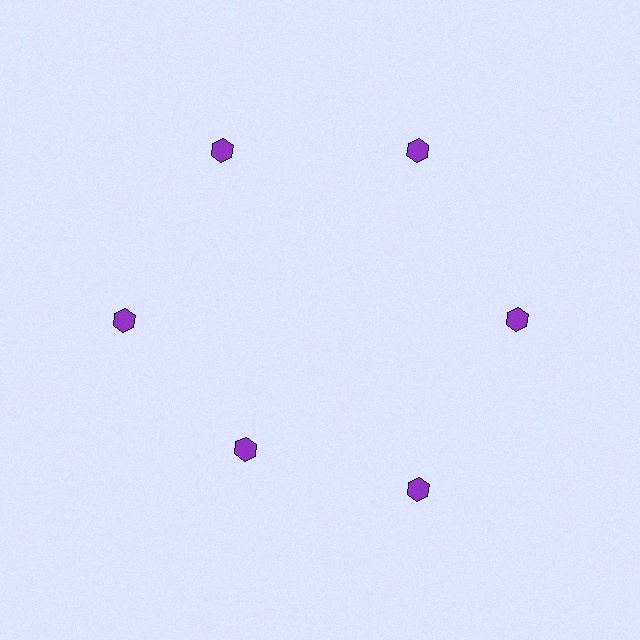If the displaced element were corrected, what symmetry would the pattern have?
It would have 6-fold rotational symmetry — the pattern would map onto itself every 60 degrees.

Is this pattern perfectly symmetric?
No. The 6 purple hexagons are arranged in a ring, but one element near the 7 o'clock position is pulled inward toward the center, breaking the 6-fold rotational symmetry.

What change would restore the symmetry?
The symmetry would be restored by moving it outward, back onto the ring so that all 6 hexagons sit at equal angles and equal distance from the center.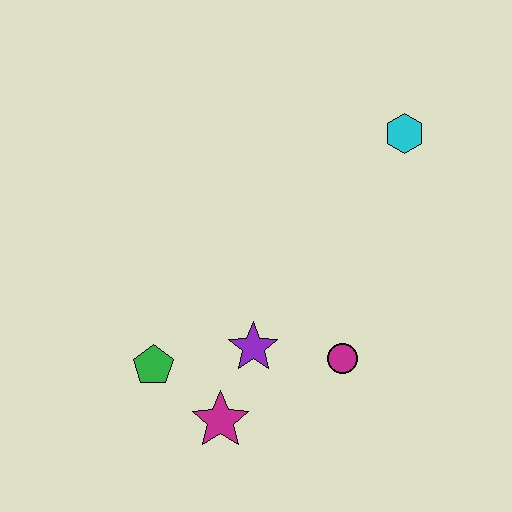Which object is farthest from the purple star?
The cyan hexagon is farthest from the purple star.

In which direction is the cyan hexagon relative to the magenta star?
The cyan hexagon is above the magenta star.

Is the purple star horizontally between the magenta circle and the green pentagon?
Yes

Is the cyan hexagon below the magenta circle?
No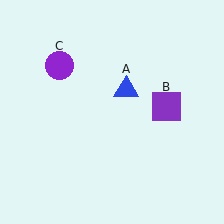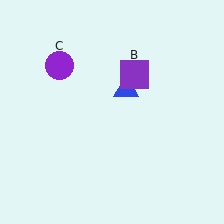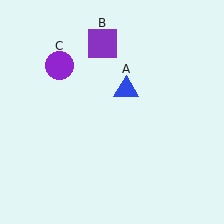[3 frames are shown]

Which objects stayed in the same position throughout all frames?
Blue triangle (object A) and purple circle (object C) remained stationary.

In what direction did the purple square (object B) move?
The purple square (object B) moved up and to the left.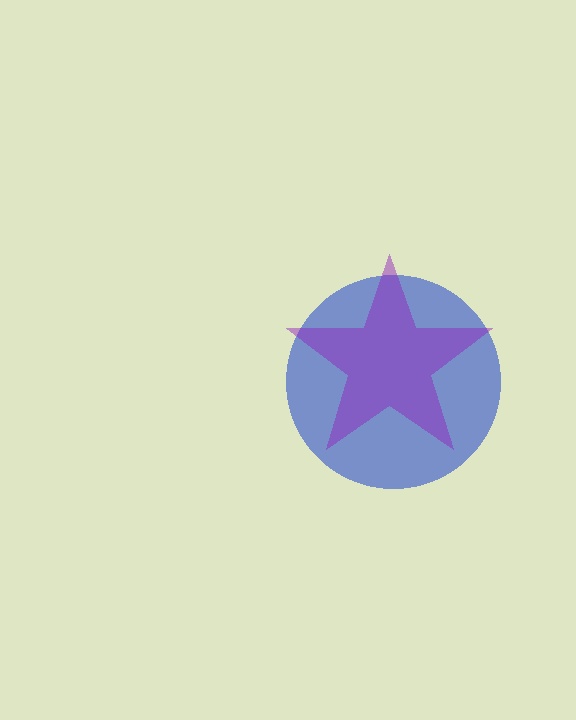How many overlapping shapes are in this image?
There are 2 overlapping shapes in the image.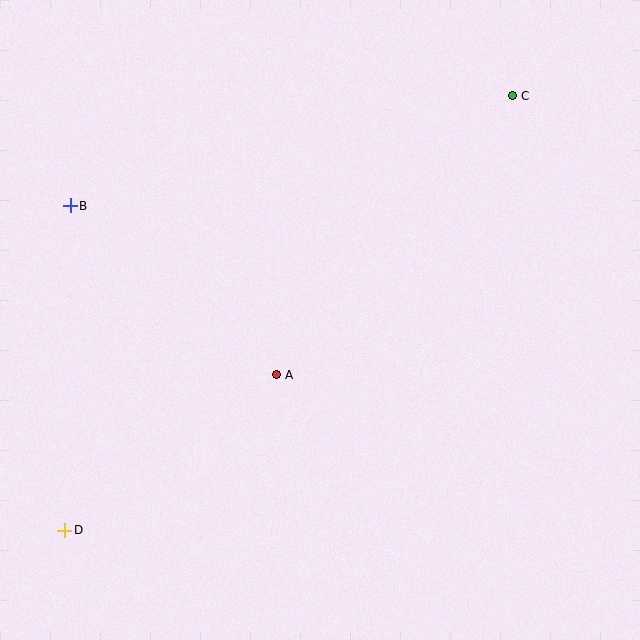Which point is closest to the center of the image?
Point A at (276, 375) is closest to the center.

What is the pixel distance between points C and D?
The distance between C and D is 623 pixels.